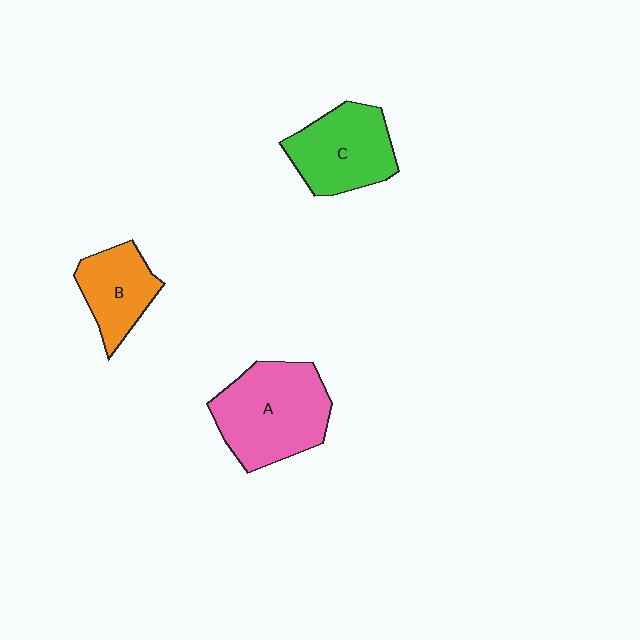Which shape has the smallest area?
Shape B (orange).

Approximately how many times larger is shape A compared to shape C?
Approximately 1.3 times.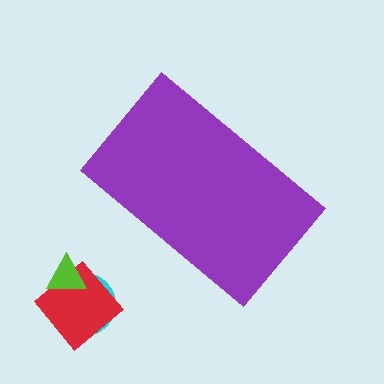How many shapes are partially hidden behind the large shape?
0 shapes are partially hidden.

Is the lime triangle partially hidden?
No, the lime triangle is fully visible.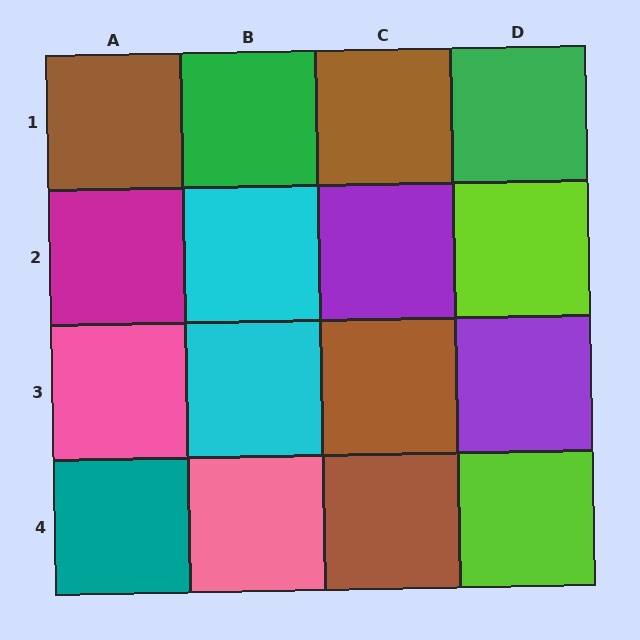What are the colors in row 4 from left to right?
Teal, pink, brown, lime.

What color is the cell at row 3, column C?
Brown.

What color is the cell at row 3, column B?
Cyan.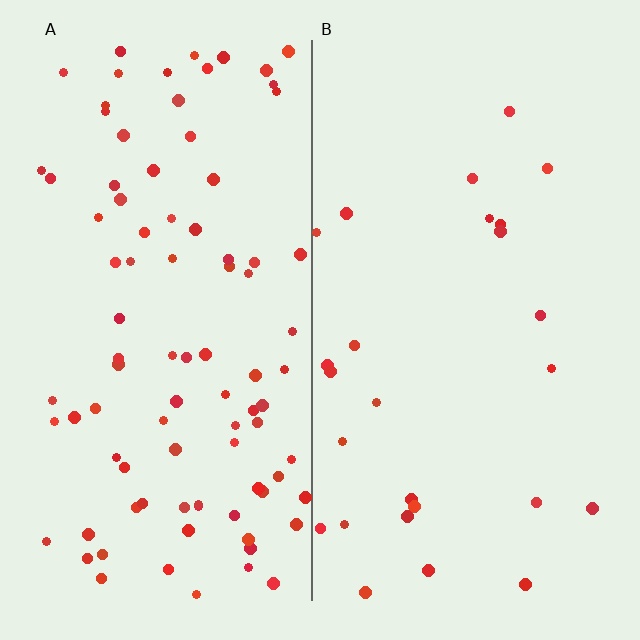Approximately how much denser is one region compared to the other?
Approximately 3.5× — region A over region B.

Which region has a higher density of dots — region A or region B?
A (the left).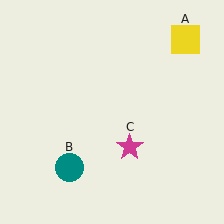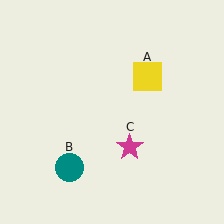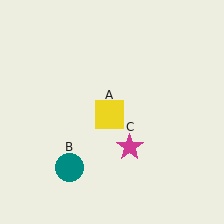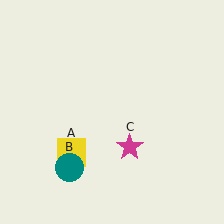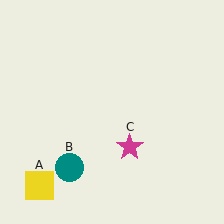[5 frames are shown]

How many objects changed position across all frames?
1 object changed position: yellow square (object A).